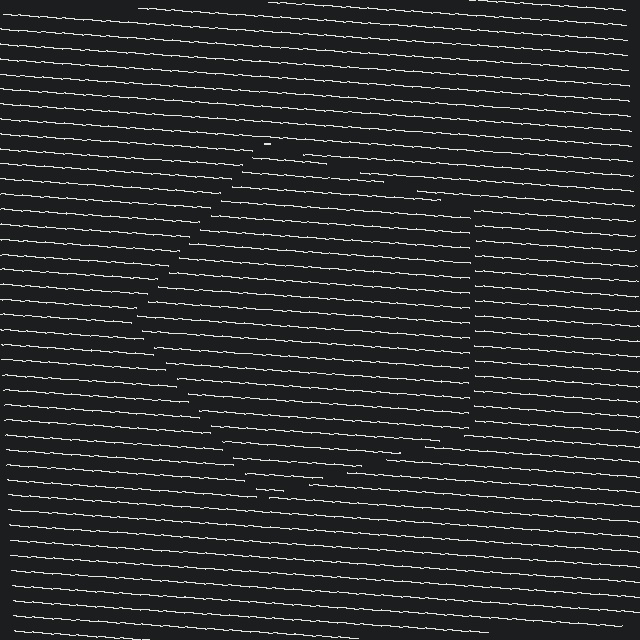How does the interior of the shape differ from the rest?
The interior of the shape contains the same grating, shifted by half a period — the contour is defined by the phase discontinuity where line-ends from the inner and outer gratings abut.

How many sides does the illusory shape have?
5 sides — the line-ends trace a pentagon.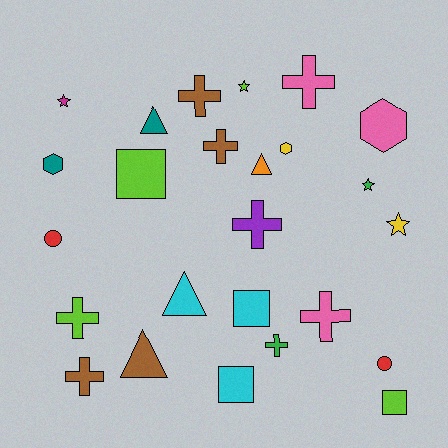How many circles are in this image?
There are 2 circles.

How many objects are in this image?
There are 25 objects.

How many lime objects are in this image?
There are 4 lime objects.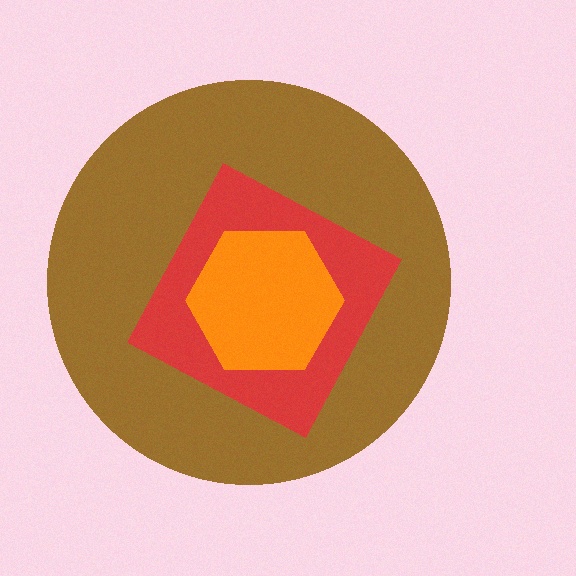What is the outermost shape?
The brown circle.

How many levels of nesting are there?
3.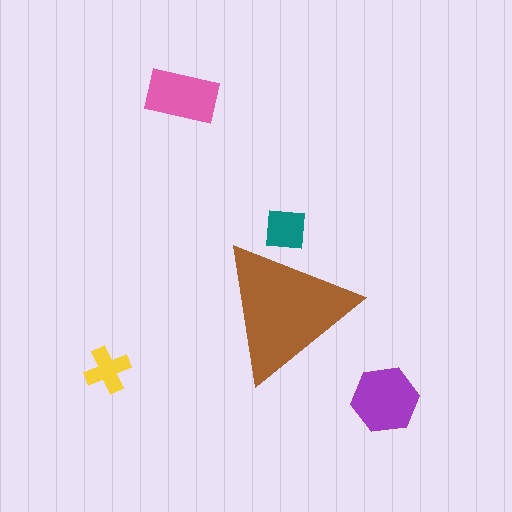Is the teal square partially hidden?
Yes, the teal square is partially hidden behind the brown triangle.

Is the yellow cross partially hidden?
No, the yellow cross is fully visible.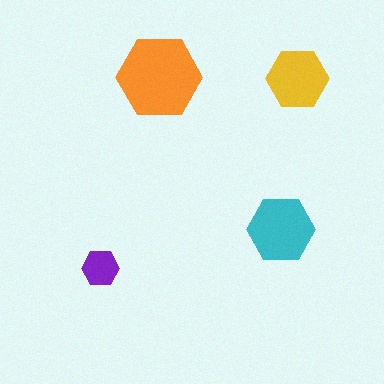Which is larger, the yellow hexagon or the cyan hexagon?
The cyan one.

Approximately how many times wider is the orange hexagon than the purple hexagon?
About 2.5 times wider.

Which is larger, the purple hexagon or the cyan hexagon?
The cyan one.